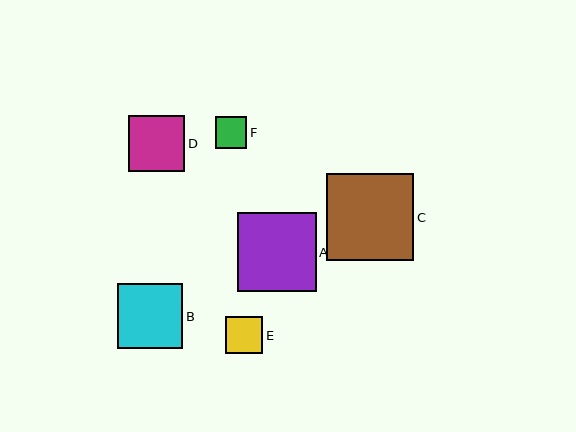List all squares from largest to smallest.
From largest to smallest: C, A, B, D, E, F.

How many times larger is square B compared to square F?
Square B is approximately 2.1 times the size of square F.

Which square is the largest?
Square C is the largest with a size of approximately 87 pixels.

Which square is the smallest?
Square F is the smallest with a size of approximately 31 pixels.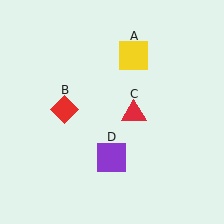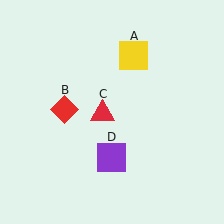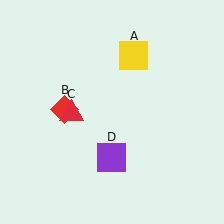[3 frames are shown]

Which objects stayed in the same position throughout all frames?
Yellow square (object A) and red diamond (object B) and purple square (object D) remained stationary.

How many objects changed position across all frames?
1 object changed position: red triangle (object C).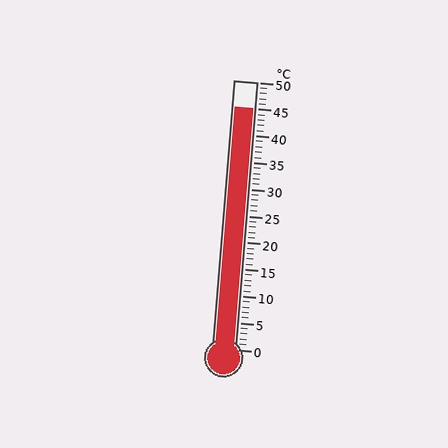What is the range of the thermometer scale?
The thermometer scale ranges from 0°C to 50°C.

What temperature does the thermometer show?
The thermometer shows approximately 45°C.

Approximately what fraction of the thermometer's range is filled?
The thermometer is filled to approximately 90% of its range.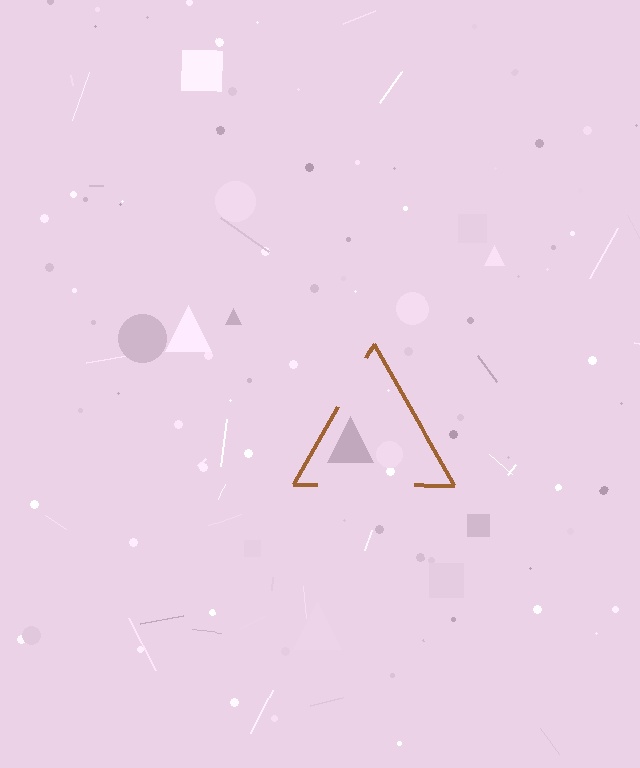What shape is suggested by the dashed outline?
The dashed outline suggests a triangle.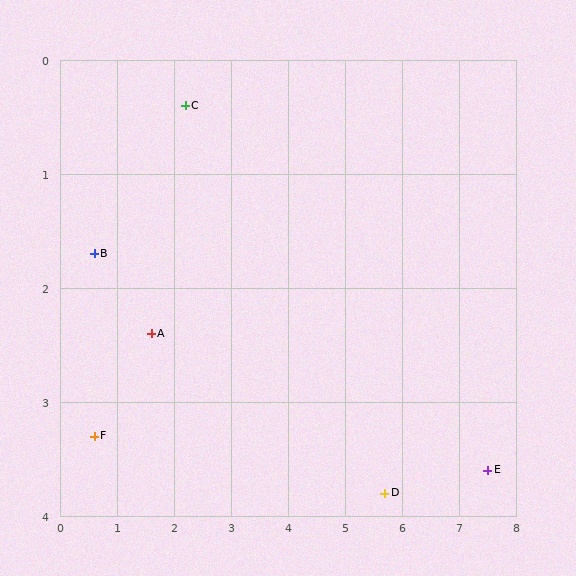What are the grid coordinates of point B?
Point B is at approximately (0.6, 1.7).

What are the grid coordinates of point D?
Point D is at approximately (5.7, 3.8).